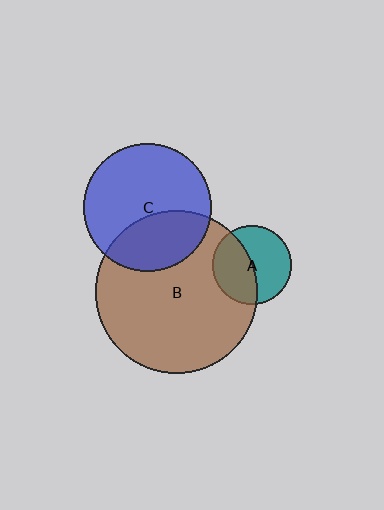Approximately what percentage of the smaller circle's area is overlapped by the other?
Approximately 35%.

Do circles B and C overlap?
Yes.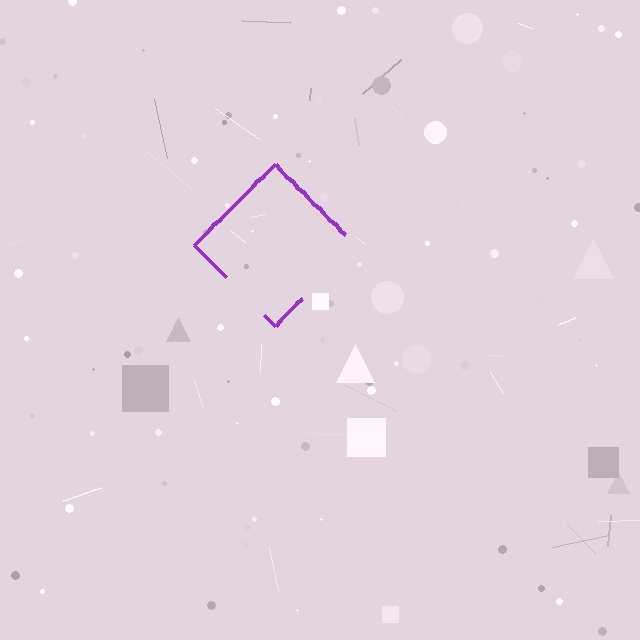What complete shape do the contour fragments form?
The contour fragments form a diamond.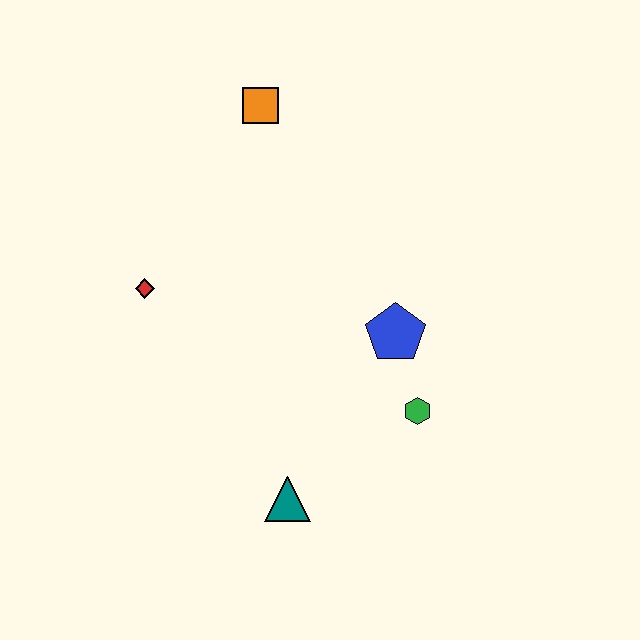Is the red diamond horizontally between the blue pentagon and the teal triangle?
No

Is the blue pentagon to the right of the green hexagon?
No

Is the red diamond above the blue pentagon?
Yes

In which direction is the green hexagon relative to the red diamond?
The green hexagon is to the right of the red diamond.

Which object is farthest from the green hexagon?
The orange square is farthest from the green hexagon.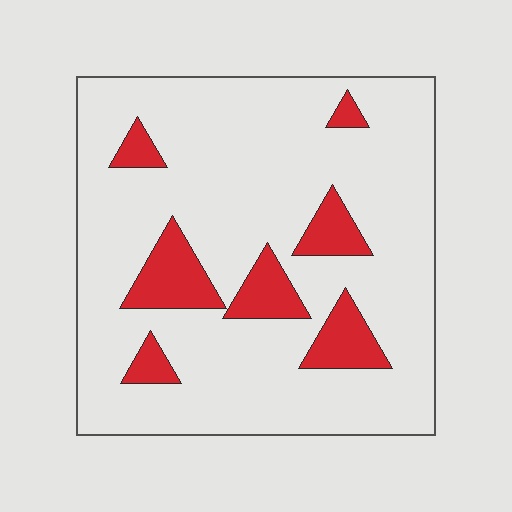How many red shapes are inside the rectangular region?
7.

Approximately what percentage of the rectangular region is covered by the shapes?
Approximately 15%.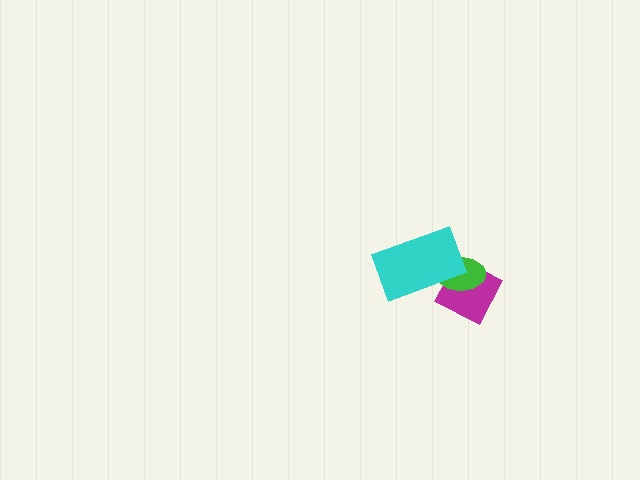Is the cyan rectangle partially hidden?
No, no other shape covers it.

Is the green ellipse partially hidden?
Yes, it is partially covered by another shape.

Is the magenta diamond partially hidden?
Yes, it is partially covered by another shape.